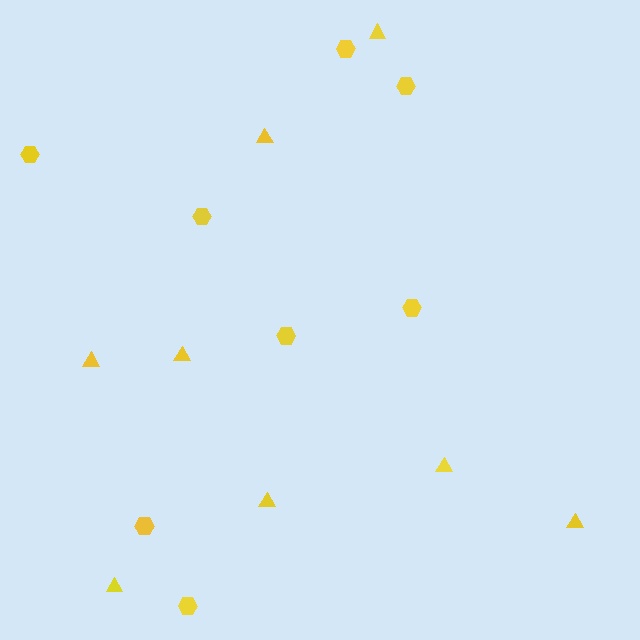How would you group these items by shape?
There are 2 groups: one group of triangles (8) and one group of hexagons (8).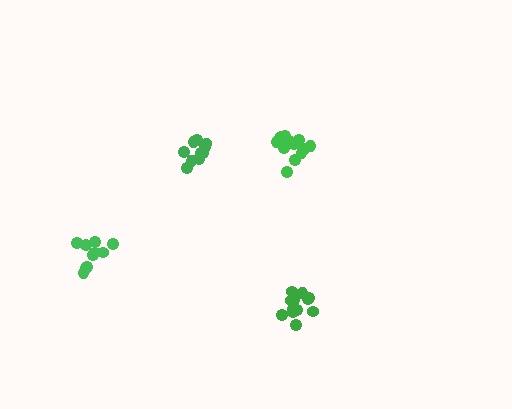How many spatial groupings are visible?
There are 4 spatial groupings.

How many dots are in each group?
Group 1: 11 dots, Group 2: 10 dots, Group 3: 12 dots, Group 4: 13 dots (46 total).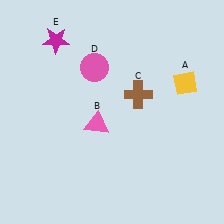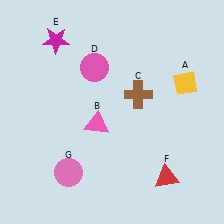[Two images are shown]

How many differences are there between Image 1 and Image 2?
There are 2 differences between the two images.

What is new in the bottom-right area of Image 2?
A red triangle (F) was added in the bottom-right area of Image 2.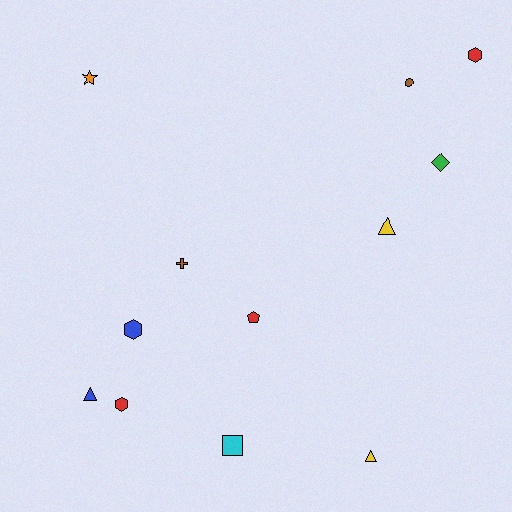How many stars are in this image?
There is 1 star.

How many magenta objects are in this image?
There are no magenta objects.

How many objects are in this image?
There are 12 objects.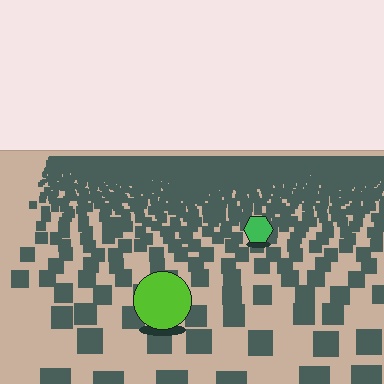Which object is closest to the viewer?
The lime circle is closest. The texture marks near it are larger and more spread out.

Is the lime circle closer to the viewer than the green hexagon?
Yes. The lime circle is closer — you can tell from the texture gradient: the ground texture is coarser near it.